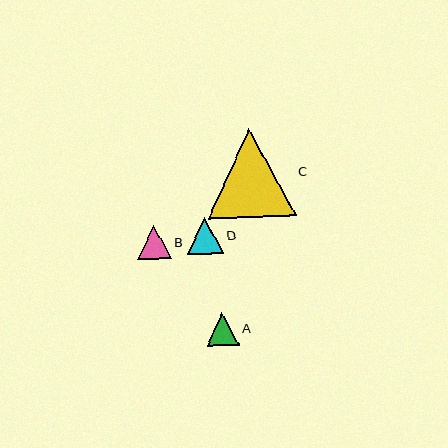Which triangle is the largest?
Triangle C is the largest with a size of approximately 88 pixels.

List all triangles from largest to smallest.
From largest to smallest: C, D, B, A.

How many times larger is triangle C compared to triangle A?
Triangle C is approximately 2.7 times the size of triangle A.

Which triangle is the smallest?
Triangle A is the smallest with a size of approximately 32 pixels.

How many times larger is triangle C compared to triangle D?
Triangle C is approximately 2.4 times the size of triangle D.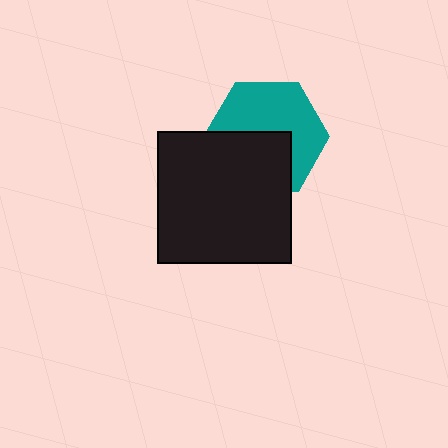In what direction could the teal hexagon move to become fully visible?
The teal hexagon could move up. That would shift it out from behind the black rectangle entirely.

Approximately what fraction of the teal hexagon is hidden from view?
Roughly 42% of the teal hexagon is hidden behind the black rectangle.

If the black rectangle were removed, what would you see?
You would see the complete teal hexagon.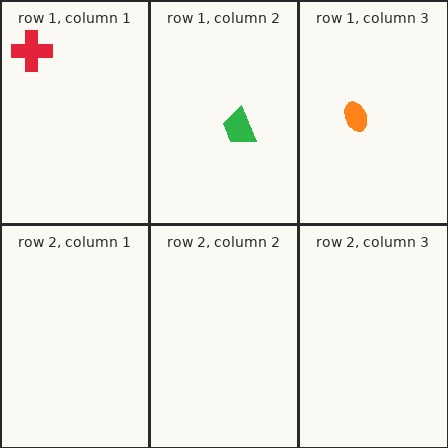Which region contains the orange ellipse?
The row 1, column 3 region.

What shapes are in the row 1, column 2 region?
The green trapezoid.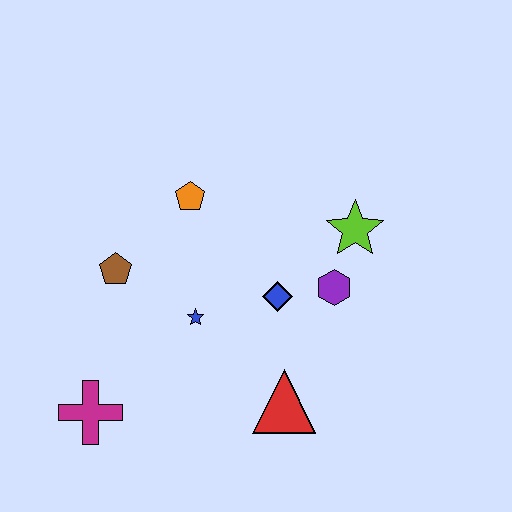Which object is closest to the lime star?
The purple hexagon is closest to the lime star.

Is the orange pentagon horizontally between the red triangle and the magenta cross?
Yes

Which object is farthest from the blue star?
The lime star is farthest from the blue star.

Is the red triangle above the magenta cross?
Yes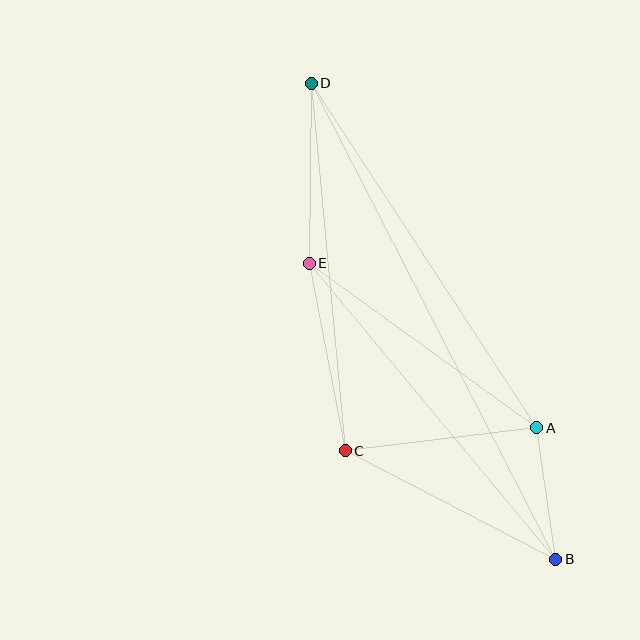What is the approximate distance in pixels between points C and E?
The distance between C and E is approximately 191 pixels.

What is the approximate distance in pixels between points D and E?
The distance between D and E is approximately 180 pixels.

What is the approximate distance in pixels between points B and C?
The distance between B and C is approximately 237 pixels.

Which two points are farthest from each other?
Points B and D are farthest from each other.